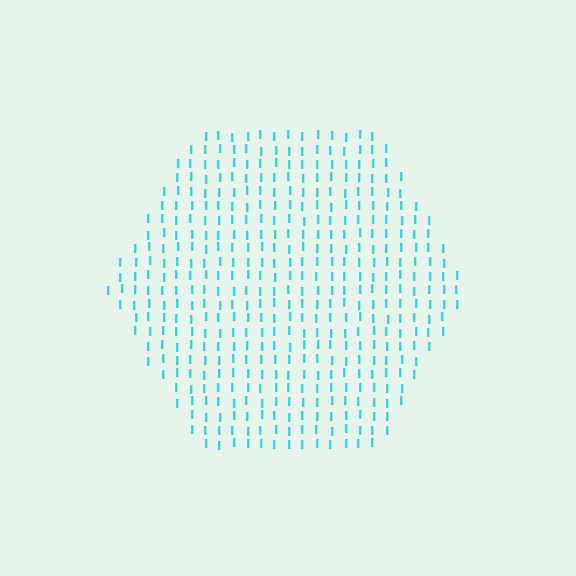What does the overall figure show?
The overall figure shows a hexagon.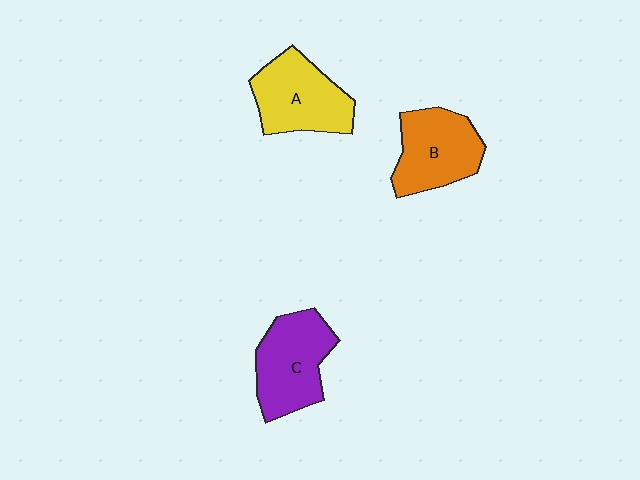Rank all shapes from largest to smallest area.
From largest to smallest: C (purple), A (yellow), B (orange).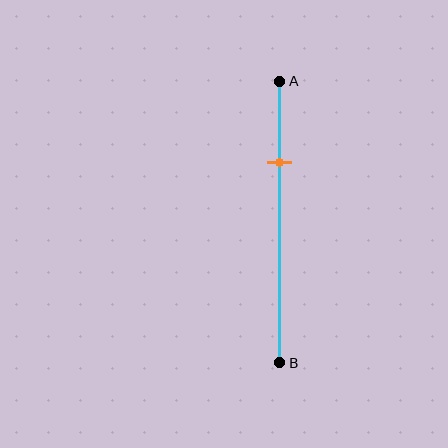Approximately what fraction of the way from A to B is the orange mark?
The orange mark is approximately 30% of the way from A to B.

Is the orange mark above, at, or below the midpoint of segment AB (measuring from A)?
The orange mark is above the midpoint of segment AB.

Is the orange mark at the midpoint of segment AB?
No, the mark is at about 30% from A, not at the 50% midpoint.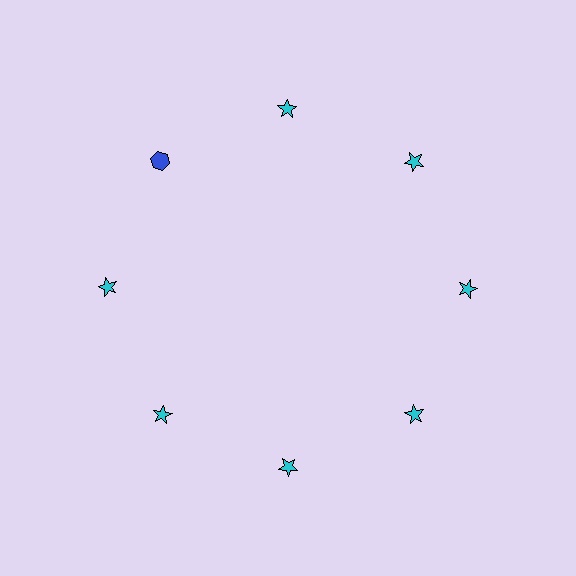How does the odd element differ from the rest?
It differs in both color (blue instead of cyan) and shape (hexagon instead of star).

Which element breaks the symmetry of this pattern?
The blue hexagon at roughly the 10 o'clock position breaks the symmetry. All other shapes are cyan stars.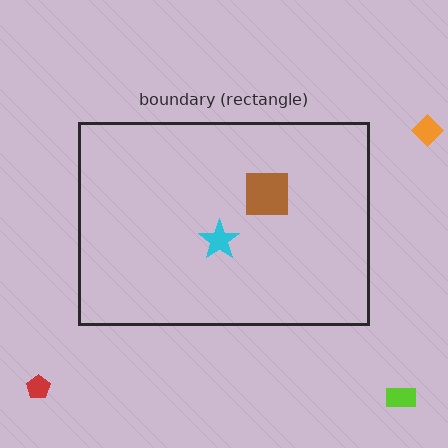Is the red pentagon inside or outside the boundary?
Outside.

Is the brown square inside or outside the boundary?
Inside.